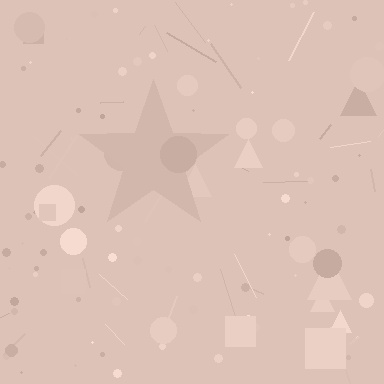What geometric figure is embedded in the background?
A star is embedded in the background.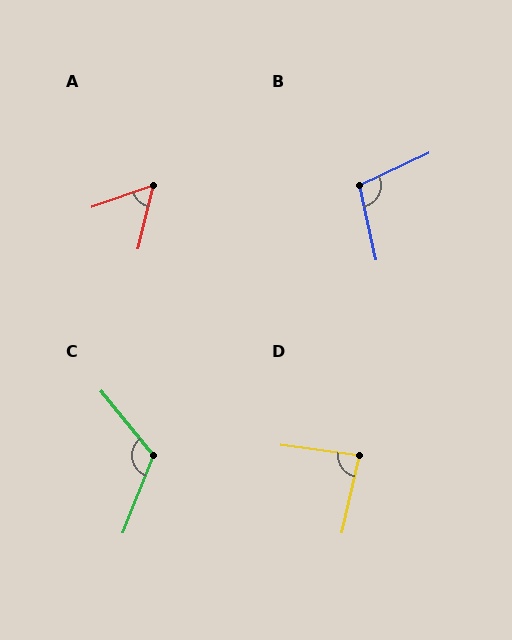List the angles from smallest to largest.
A (57°), D (85°), B (102°), C (119°).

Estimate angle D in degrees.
Approximately 85 degrees.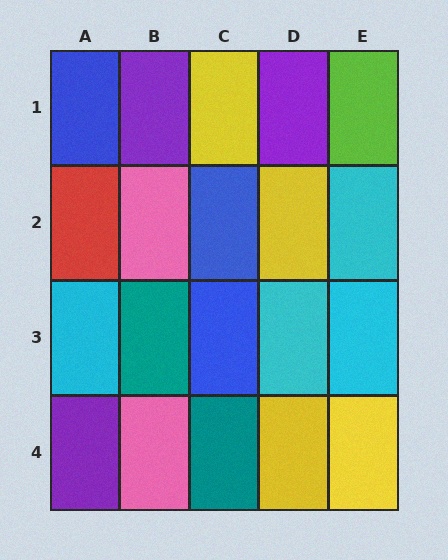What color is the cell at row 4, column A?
Purple.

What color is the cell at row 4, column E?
Yellow.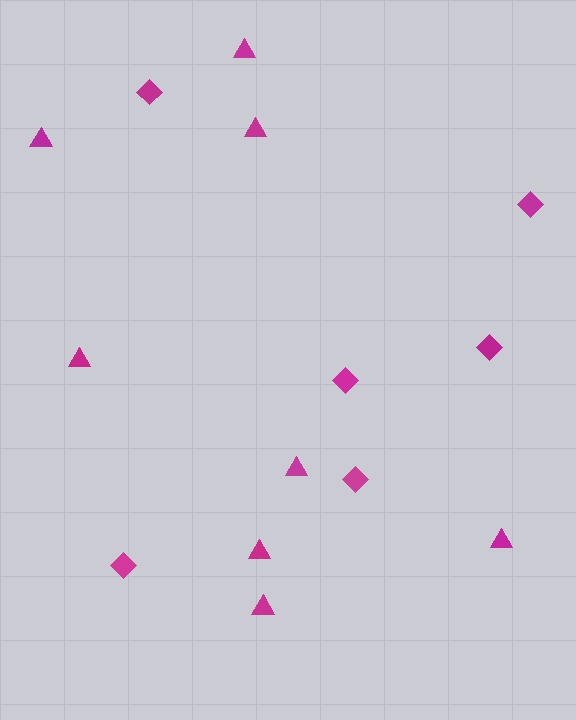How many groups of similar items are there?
There are 2 groups: one group of diamonds (6) and one group of triangles (8).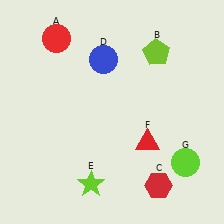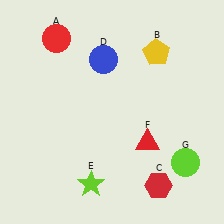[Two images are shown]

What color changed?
The pentagon (B) changed from lime in Image 1 to yellow in Image 2.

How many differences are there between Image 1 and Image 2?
There is 1 difference between the two images.